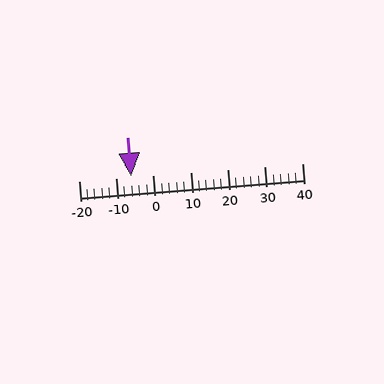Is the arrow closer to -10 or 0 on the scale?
The arrow is closer to -10.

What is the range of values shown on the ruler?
The ruler shows values from -20 to 40.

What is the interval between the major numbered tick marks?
The major tick marks are spaced 10 units apart.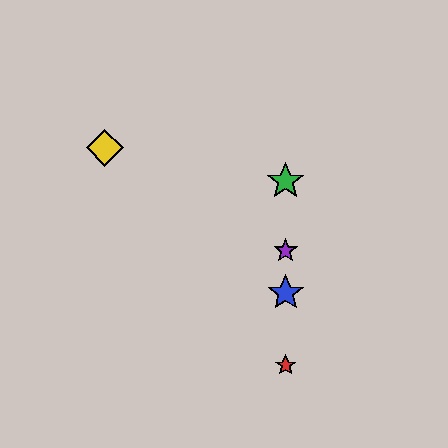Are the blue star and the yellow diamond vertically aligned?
No, the blue star is at x≈286 and the yellow diamond is at x≈105.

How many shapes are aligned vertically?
4 shapes (the red star, the blue star, the green star, the purple star) are aligned vertically.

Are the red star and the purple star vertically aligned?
Yes, both are at x≈286.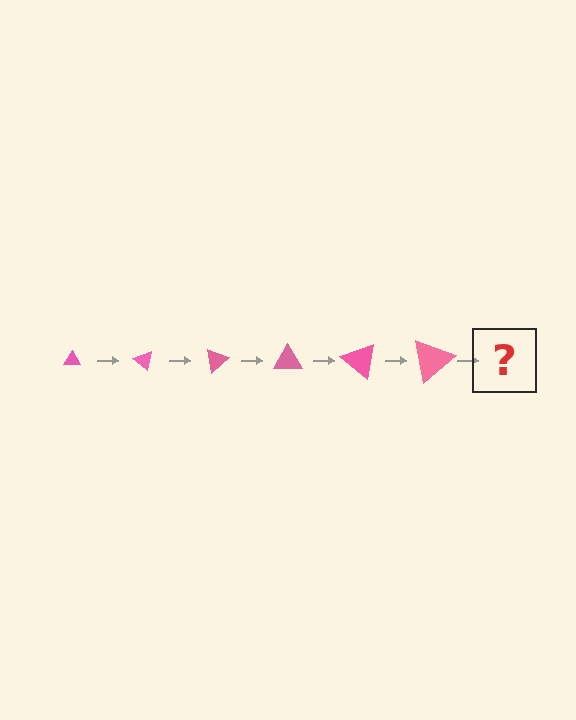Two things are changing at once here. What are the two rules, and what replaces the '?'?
The two rules are that the triangle grows larger each step and it rotates 40 degrees each step. The '?' should be a triangle, larger than the previous one and rotated 240 degrees from the start.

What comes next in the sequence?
The next element should be a triangle, larger than the previous one and rotated 240 degrees from the start.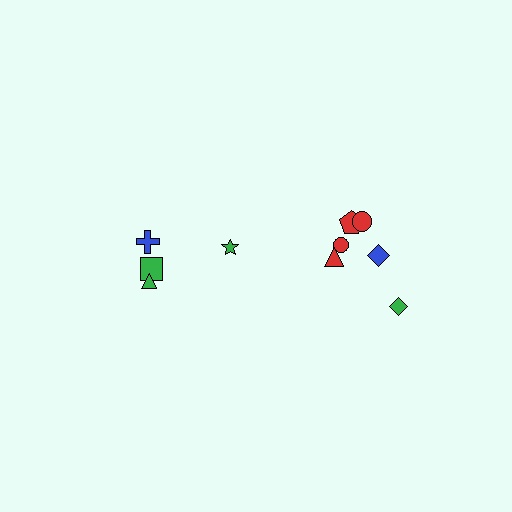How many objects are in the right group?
There are 6 objects.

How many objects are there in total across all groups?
There are 10 objects.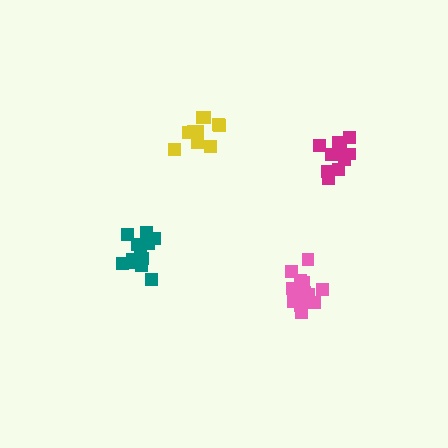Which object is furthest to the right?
The magenta cluster is rightmost.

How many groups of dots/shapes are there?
There are 4 groups.